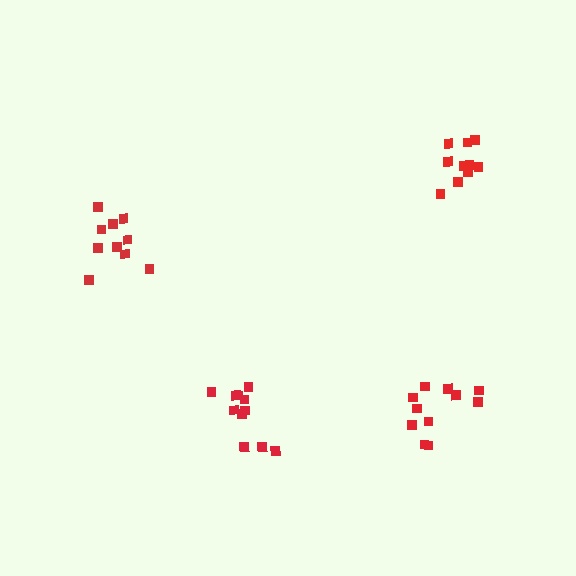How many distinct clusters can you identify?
There are 4 distinct clusters.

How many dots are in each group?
Group 1: 11 dots, Group 2: 10 dots, Group 3: 10 dots, Group 4: 11 dots (42 total).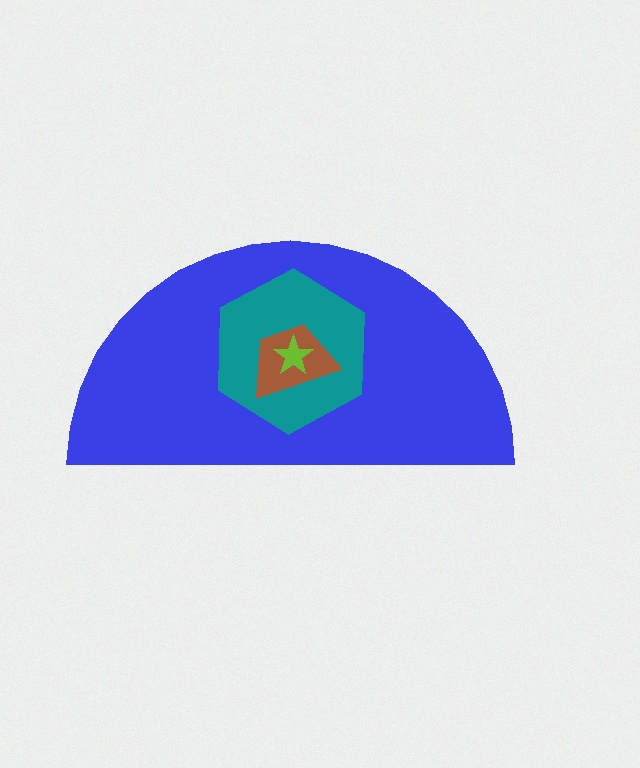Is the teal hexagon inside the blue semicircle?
Yes.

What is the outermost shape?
The blue semicircle.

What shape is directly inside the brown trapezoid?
The lime star.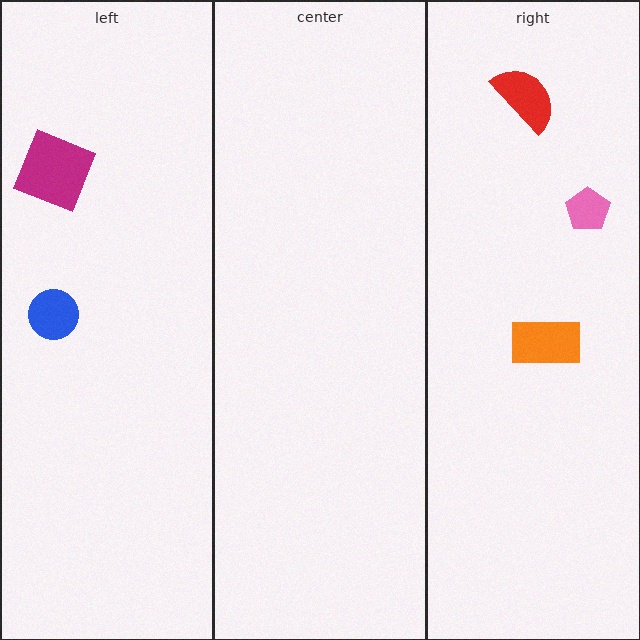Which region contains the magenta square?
The left region.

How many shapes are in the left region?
2.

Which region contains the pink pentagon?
The right region.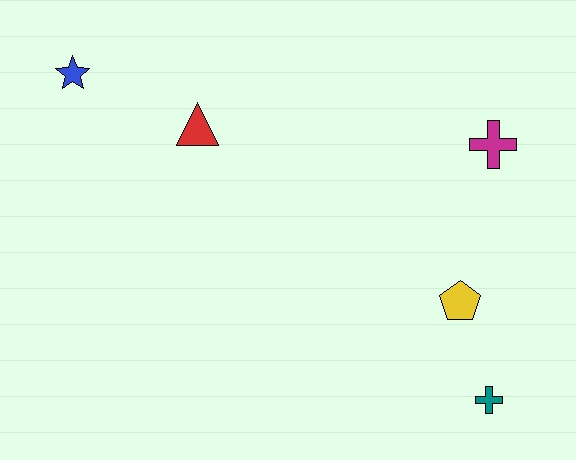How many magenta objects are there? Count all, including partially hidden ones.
There is 1 magenta object.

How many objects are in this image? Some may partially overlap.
There are 5 objects.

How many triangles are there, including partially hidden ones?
There is 1 triangle.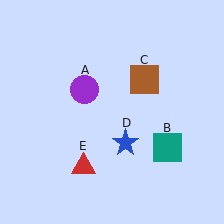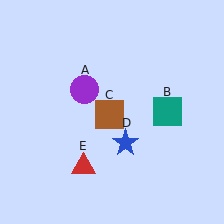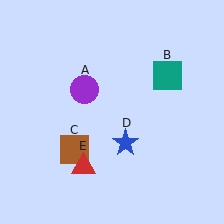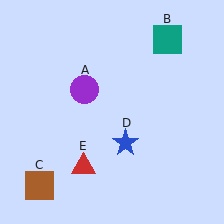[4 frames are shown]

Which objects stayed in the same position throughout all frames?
Purple circle (object A) and blue star (object D) and red triangle (object E) remained stationary.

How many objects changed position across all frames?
2 objects changed position: teal square (object B), brown square (object C).